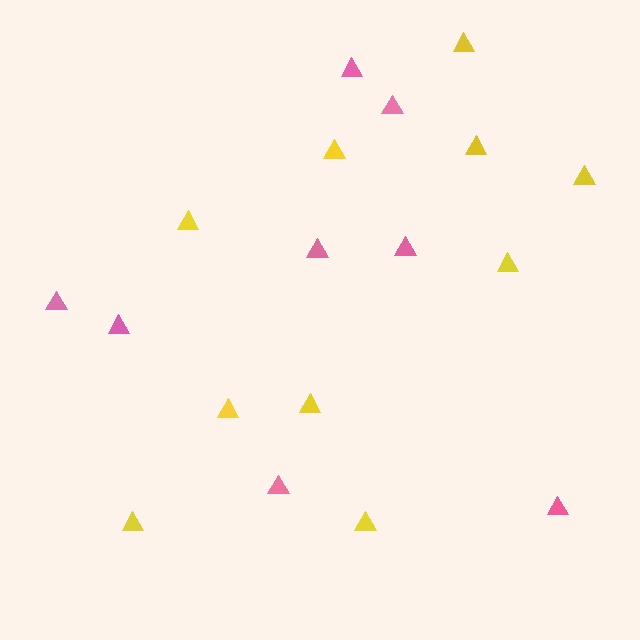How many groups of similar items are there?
There are 2 groups: one group of pink triangles (8) and one group of yellow triangles (10).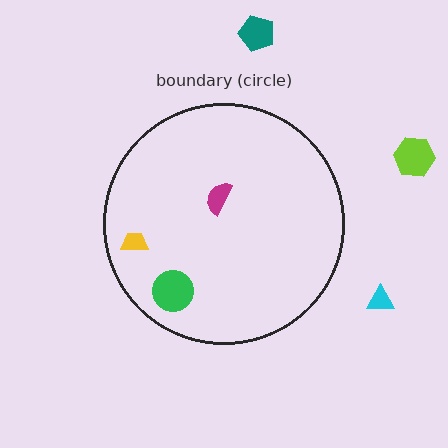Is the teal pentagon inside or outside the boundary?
Outside.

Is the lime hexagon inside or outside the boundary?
Outside.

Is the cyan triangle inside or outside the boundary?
Outside.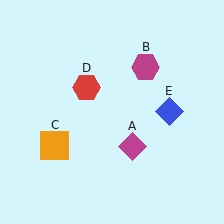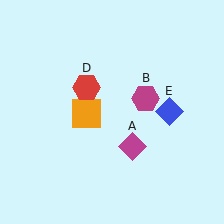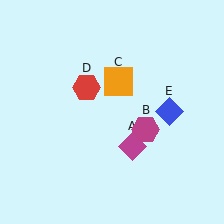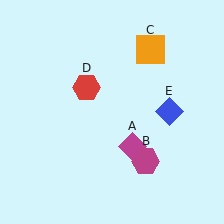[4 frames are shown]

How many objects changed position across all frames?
2 objects changed position: magenta hexagon (object B), orange square (object C).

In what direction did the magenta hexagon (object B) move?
The magenta hexagon (object B) moved down.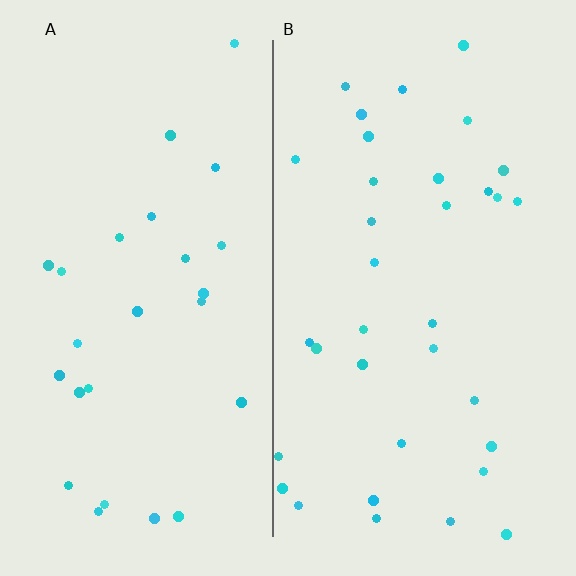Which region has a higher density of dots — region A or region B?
B (the right).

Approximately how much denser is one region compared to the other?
Approximately 1.3× — region B over region A.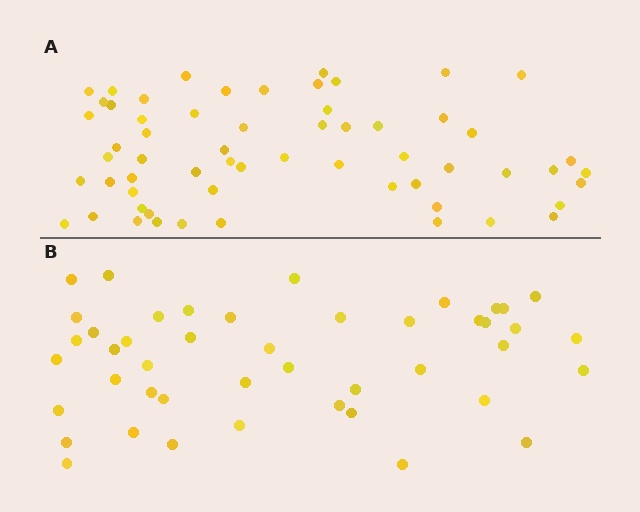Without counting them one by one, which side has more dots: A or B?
Region A (the top region) has more dots.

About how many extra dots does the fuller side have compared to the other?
Region A has approximately 15 more dots than region B.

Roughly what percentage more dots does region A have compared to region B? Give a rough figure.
About 35% more.